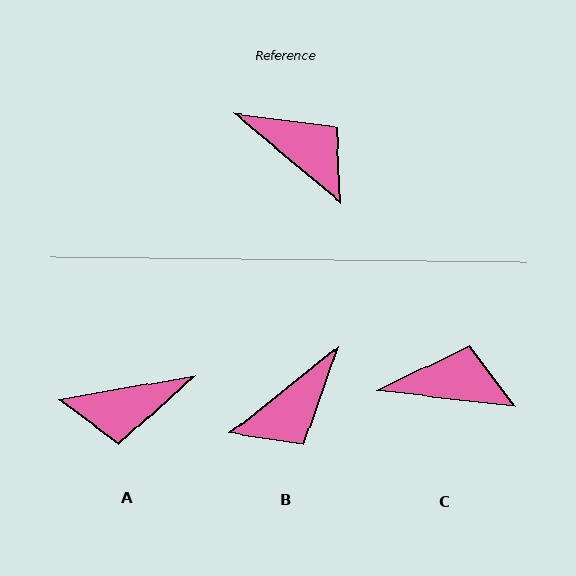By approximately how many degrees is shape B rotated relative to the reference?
Approximately 102 degrees clockwise.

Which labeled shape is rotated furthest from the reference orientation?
A, about 130 degrees away.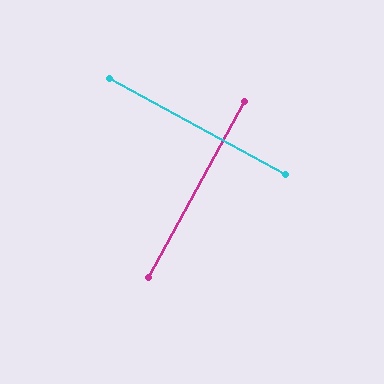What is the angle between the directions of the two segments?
Approximately 90 degrees.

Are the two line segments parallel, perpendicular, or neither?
Perpendicular — they meet at approximately 90°.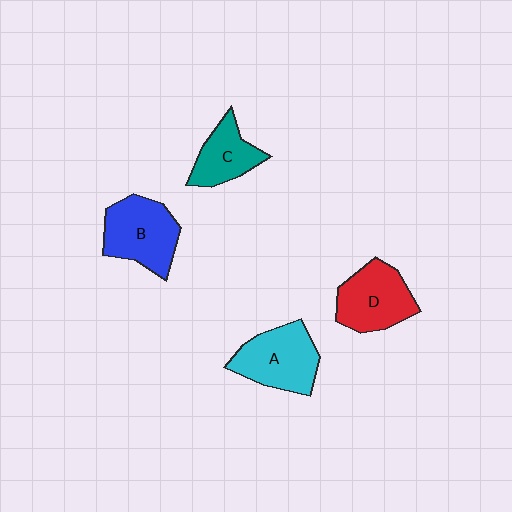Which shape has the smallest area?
Shape C (teal).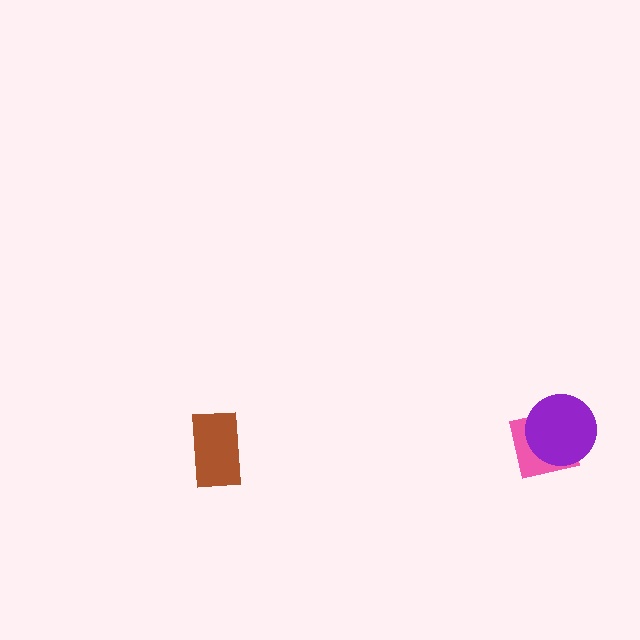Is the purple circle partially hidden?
No, no other shape covers it.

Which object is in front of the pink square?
The purple circle is in front of the pink square.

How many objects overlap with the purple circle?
1 object overlaps with the purple circle.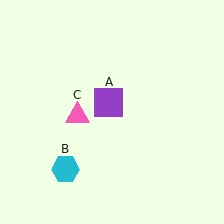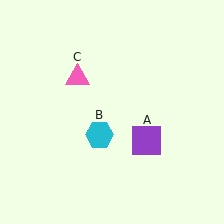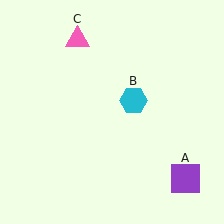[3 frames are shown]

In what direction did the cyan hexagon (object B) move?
The cyan hexagon (object B) moved up and to the right.